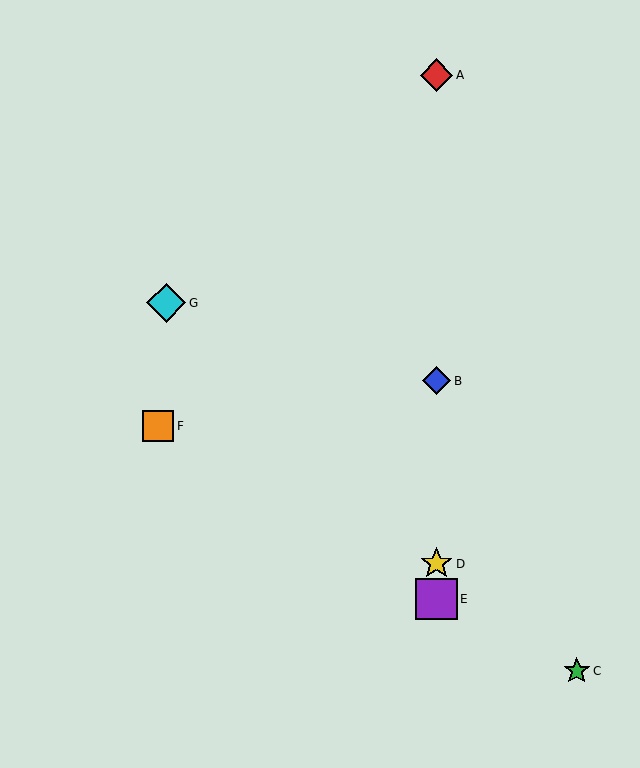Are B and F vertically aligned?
No, B is at x≈436 and F is at x≈158.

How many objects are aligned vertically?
4 objects (A, B, D, E) are aligned vertically.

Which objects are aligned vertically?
Objects A, B, D, E are aligned vertically.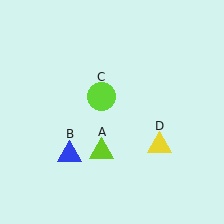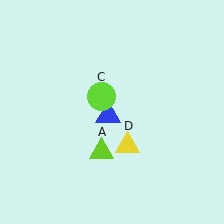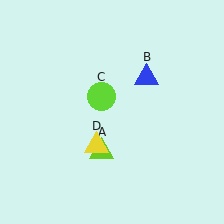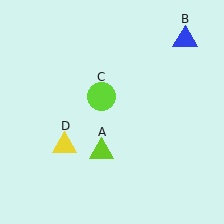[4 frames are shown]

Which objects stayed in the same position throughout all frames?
Lime triangle (object A) and lime circle (object C) remained stationary.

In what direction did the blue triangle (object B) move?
The blue triangle (object B) moved up and to the right.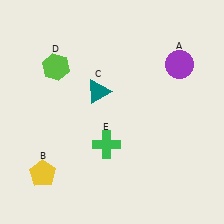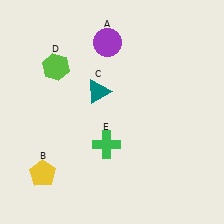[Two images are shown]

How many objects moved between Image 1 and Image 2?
1 object moved between the two images.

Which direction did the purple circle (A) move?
The purple circle (A) moved left.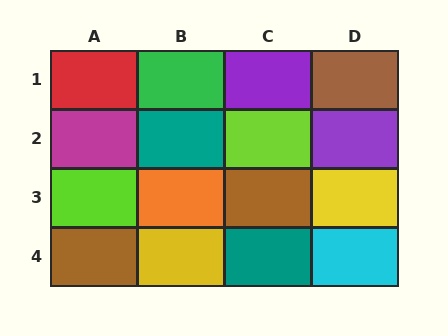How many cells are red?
1 cell is red.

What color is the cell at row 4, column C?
Teal.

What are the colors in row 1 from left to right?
Red, green, purple, brown.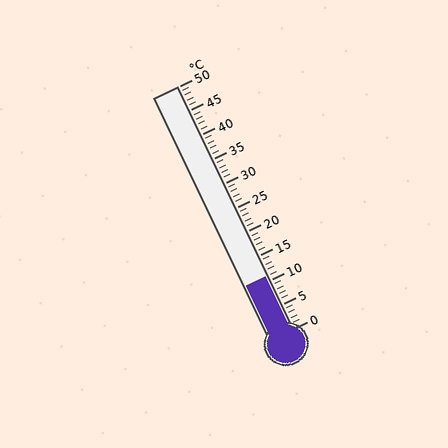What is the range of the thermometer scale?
The thermometer scale ranges from 0°C to 50°C.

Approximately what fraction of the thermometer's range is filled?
The thermometer is filled to approximately 20% of its range.